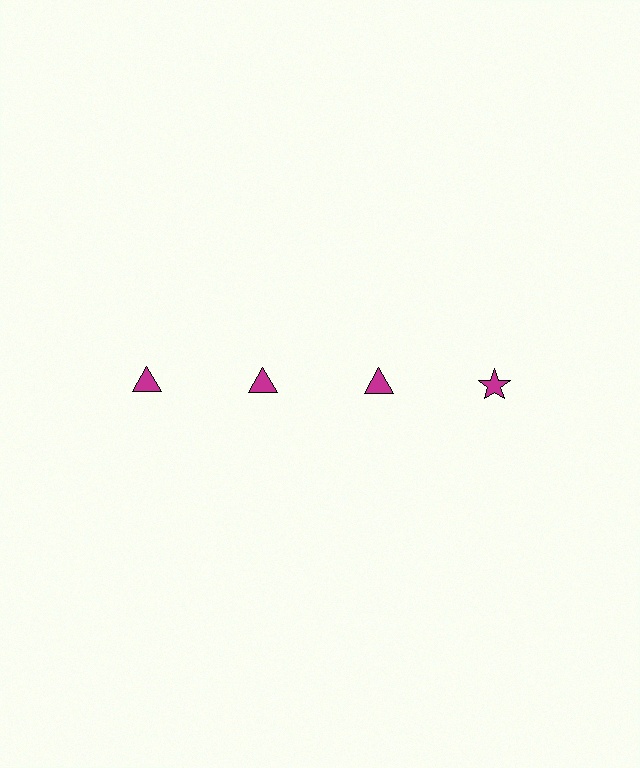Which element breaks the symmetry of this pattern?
The magenta star in the top row, second from right column breaks the symmetry. All other shapes are magenta triangles.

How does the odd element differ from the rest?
It has a different shape: star instead of triangle.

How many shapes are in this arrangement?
There are 4 shapes arranged in a grid pattern.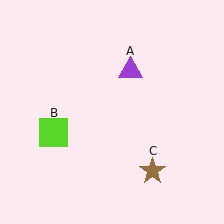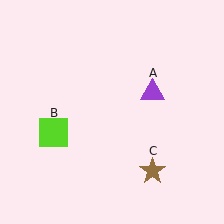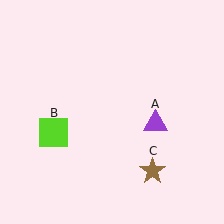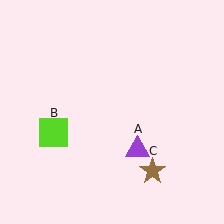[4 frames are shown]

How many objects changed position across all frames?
1 object changed position: purple triangle (object A).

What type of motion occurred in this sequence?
The purple triangle (object A) rotated clockwise around the center of the scene.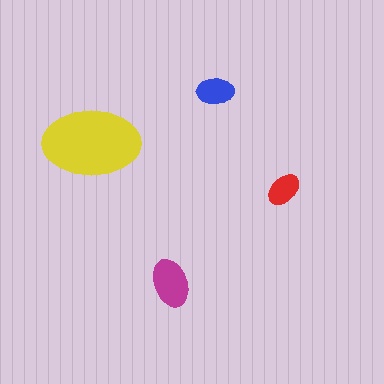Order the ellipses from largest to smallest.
the yellow one, the magenta one, the blue one, the red one.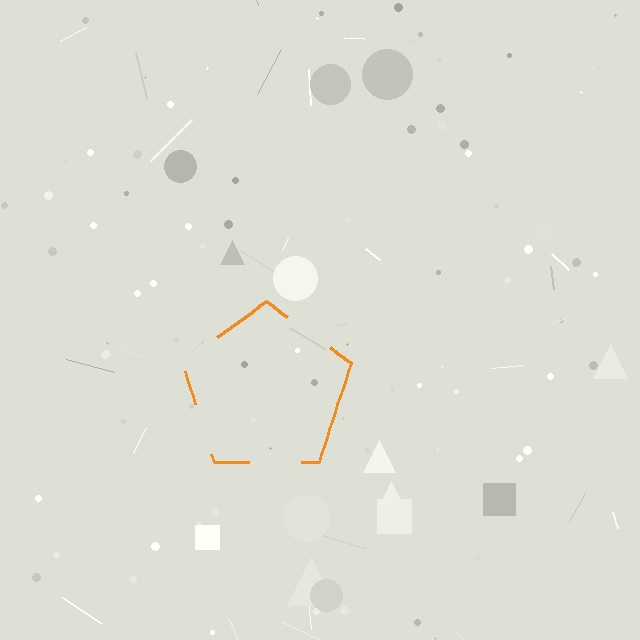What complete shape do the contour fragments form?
The contour fragments form a pentagon.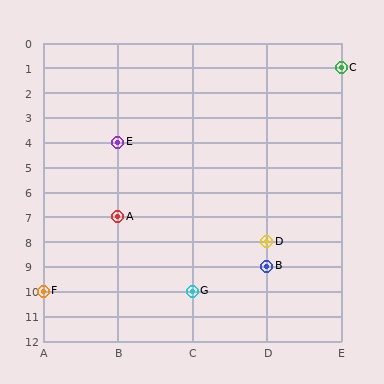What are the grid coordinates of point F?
Point F is at grid coordinates (A, 10).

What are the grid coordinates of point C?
Point C is at grid coordinates (E, 1).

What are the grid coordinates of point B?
Point B is at grid coordinates (D, 9).